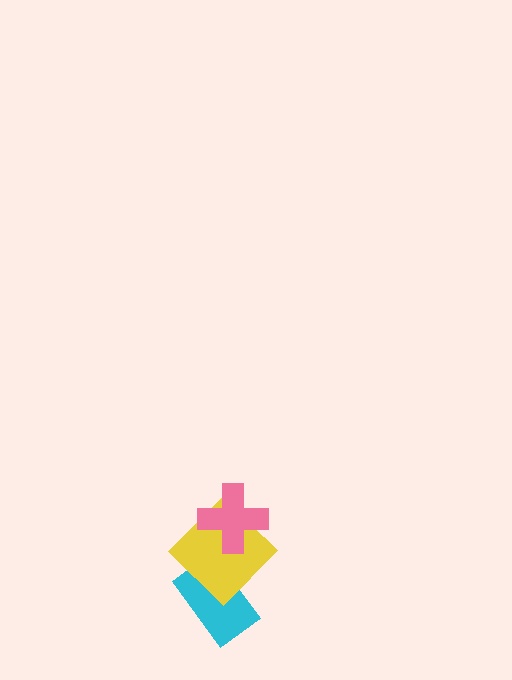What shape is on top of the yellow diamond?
The pink cross is on top of the yellow diamond.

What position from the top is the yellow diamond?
The yellow diamond is 2nd from the top.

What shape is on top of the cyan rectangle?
The yellow diamond is on top of the cyan rectangle.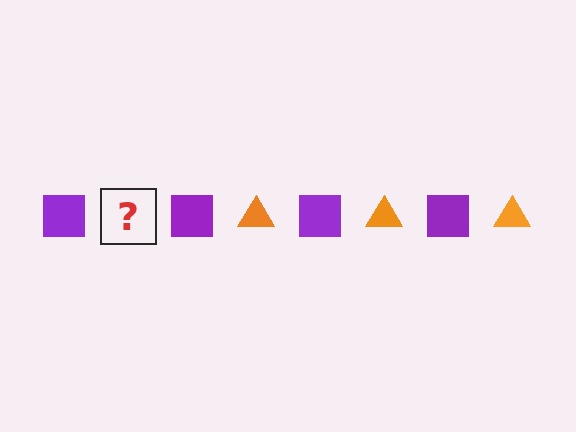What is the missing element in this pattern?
The missing element is an orange triangle.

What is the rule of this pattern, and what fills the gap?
The rule is that the pattern alternates between purple square and orange triangle. The gap should be filled with an orange triangle.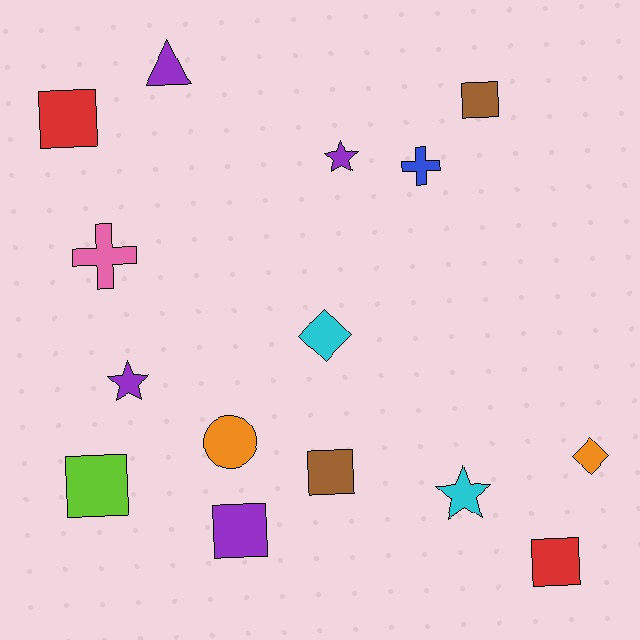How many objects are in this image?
There are 15 objects.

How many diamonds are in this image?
There are 2 diamonds.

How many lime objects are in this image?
There is 1 lime object.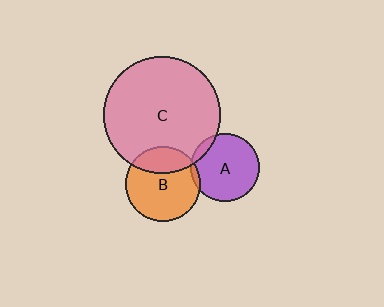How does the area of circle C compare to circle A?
Approximately 2.9 times.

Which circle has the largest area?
Circle C (pink).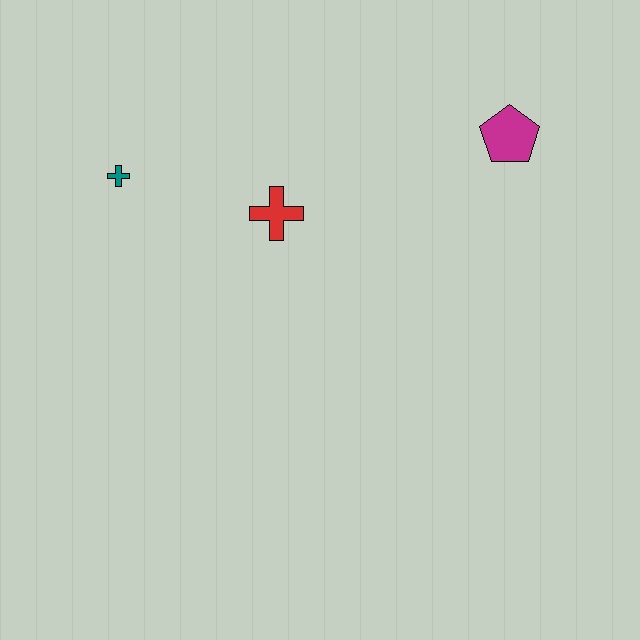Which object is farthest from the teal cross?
The magenta pentagon is farthest from the teal cross.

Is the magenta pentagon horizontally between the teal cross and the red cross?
No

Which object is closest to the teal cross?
The red cross is closest to the teal cross.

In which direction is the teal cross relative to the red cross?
The teal cross is to the left of the red cross.